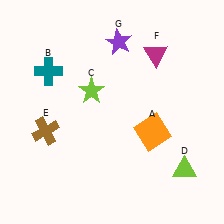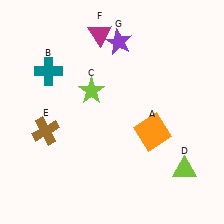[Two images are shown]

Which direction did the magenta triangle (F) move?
The magenta triangle (F) moved left.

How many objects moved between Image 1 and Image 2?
1 object moved between the two images.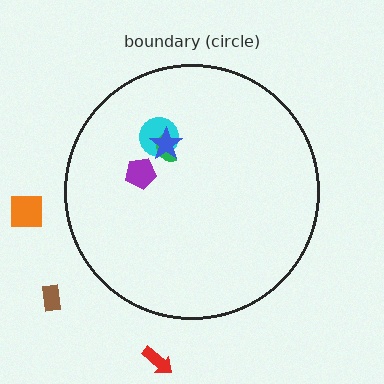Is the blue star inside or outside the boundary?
Inside.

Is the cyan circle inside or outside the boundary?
Inside.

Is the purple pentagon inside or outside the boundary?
Inside.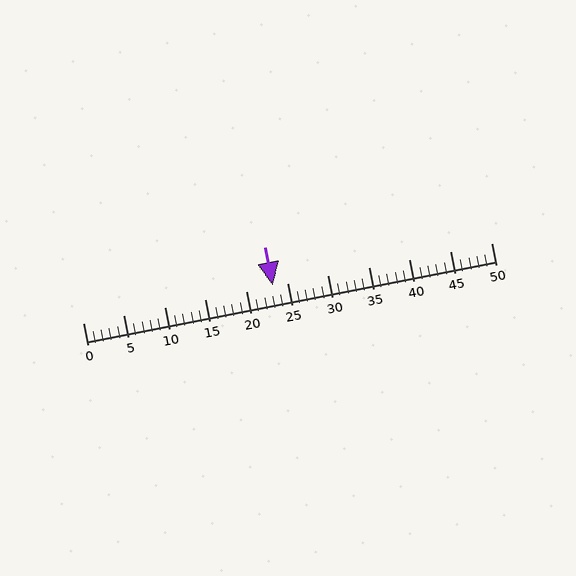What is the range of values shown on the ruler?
The ruler shows values from 0 to 50.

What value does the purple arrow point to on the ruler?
The purple arrow points to approximately 23.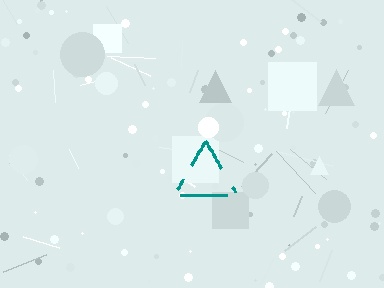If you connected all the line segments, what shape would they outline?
They would outline a triangle.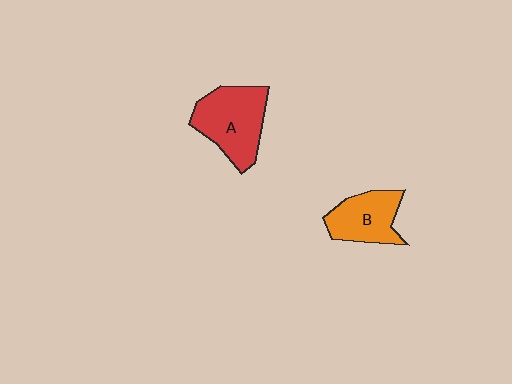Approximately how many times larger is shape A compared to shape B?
Approximately 1.4 times.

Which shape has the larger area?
Shape A (red).